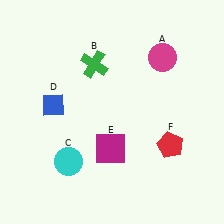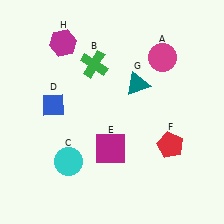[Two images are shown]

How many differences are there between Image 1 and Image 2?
There are 2 differences between the two images.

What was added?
A teal triangle (G), a magenta hexagon (H) were added in Image 2.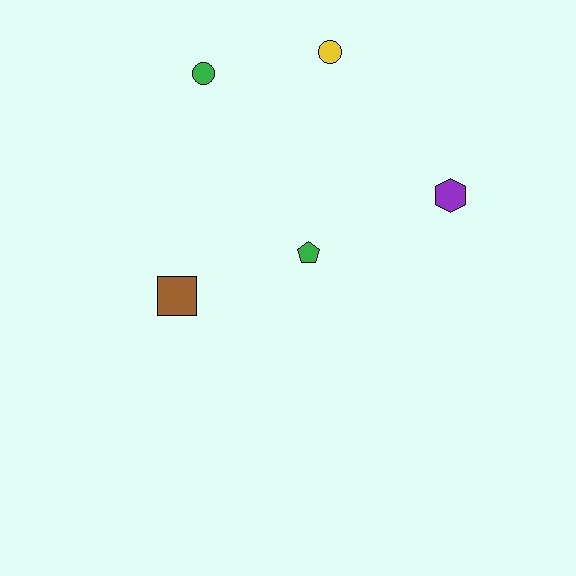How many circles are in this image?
There are 2 circles.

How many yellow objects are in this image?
There is 1 yellow object.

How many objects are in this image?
There are 5 objects.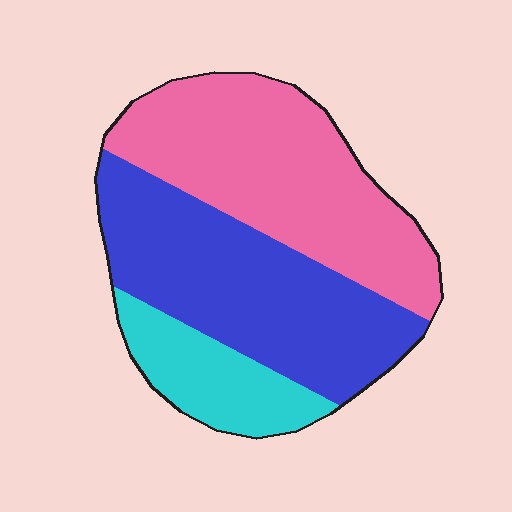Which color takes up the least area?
Cyan, at roughly 15%.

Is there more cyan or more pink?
Pink.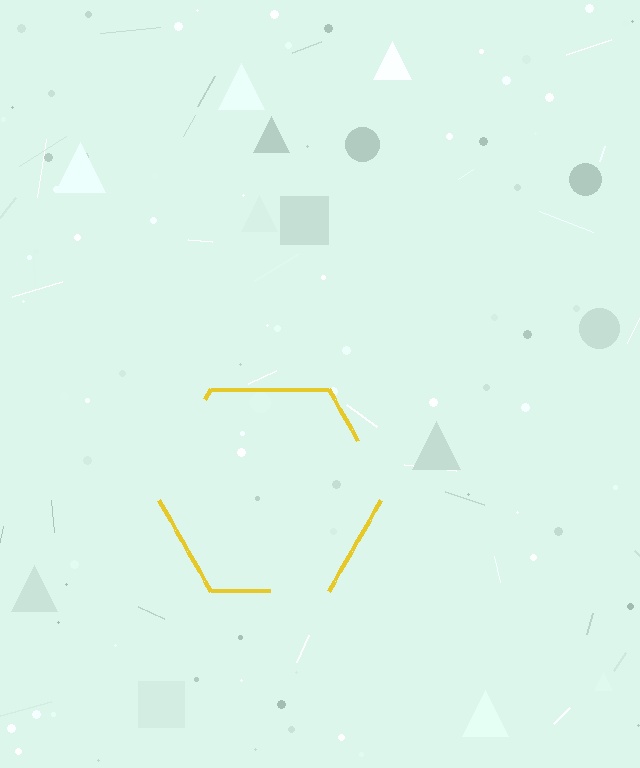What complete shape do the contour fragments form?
The contour fragments form a hexagon.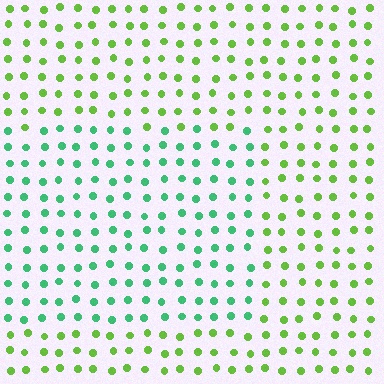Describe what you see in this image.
The image is filled with small lime elements in a uniform arrangement. A rectangle-shaped region is visible where the elements are tinted to a slightly different hue, forming a subtle color boundary.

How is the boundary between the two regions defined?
The boundary is defined purely by a slight shift in hue (about 45 degrees). Spacing, size, and orientation are identical on both sides.